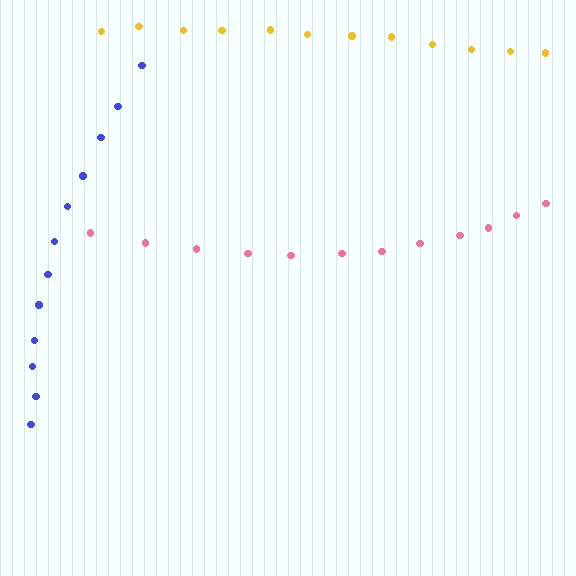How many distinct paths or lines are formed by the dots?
There are 3 distinct paths.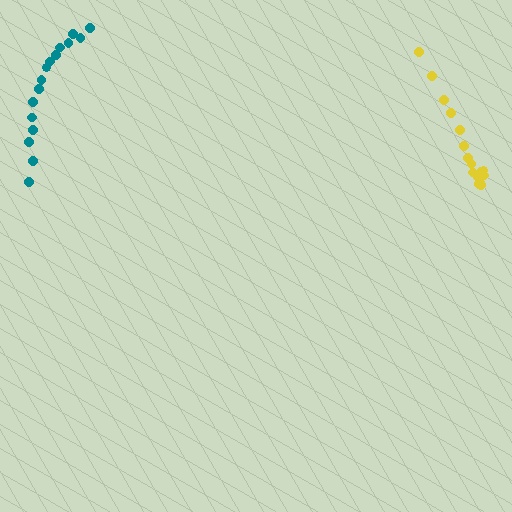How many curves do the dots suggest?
There are 2 distinct paths.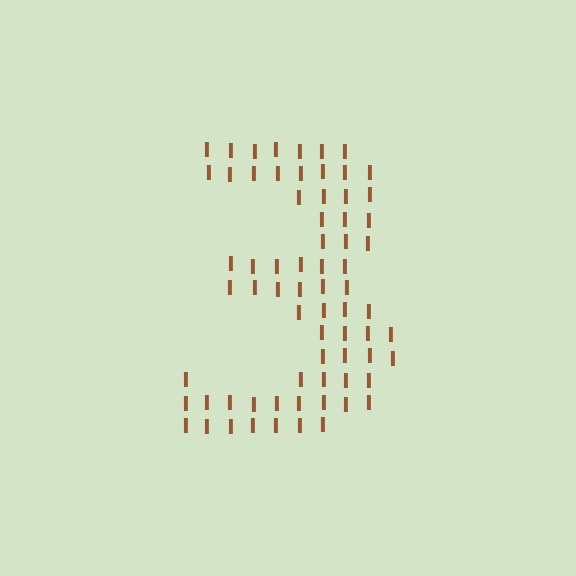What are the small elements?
The small elements are letter I's.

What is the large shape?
The large shape is the digit 3.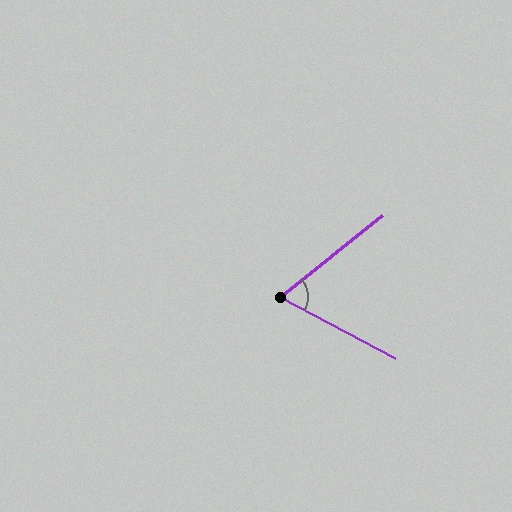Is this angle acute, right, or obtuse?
It is acute.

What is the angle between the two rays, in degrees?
Approximately 66 degrees.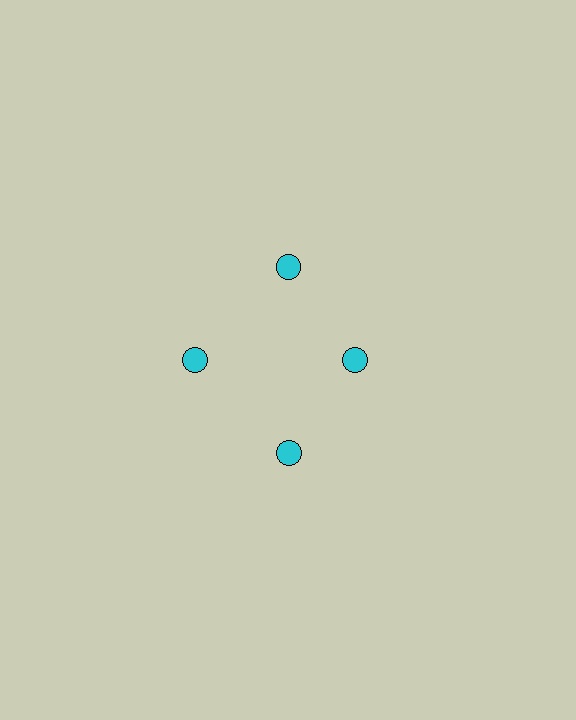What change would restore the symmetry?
The symmetry would be restored by moving it outward, back onto the ring so that all 4 circles sit at equal angles and equal distance from the center.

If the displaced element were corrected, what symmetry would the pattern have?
It would have 4-fold rotational symmetry — the pattern would map onto itself every 90 degrees.